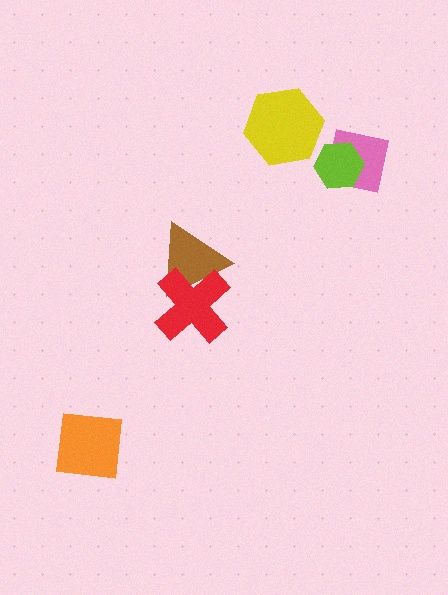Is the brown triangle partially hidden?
Yes, it is partially covered by another shape.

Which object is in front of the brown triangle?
The red cross is in front of the brown triangle.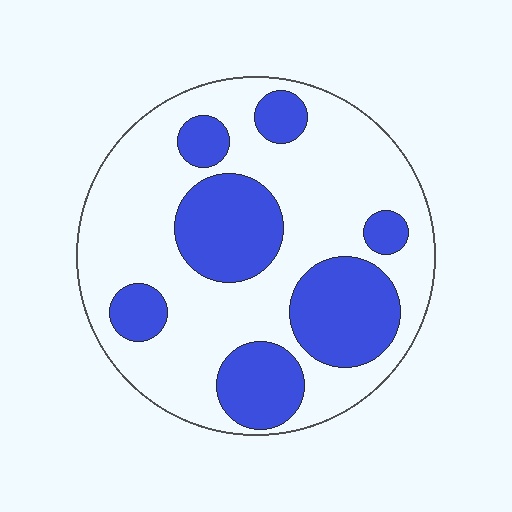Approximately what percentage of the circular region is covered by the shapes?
Approximately 35%.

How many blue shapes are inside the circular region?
7.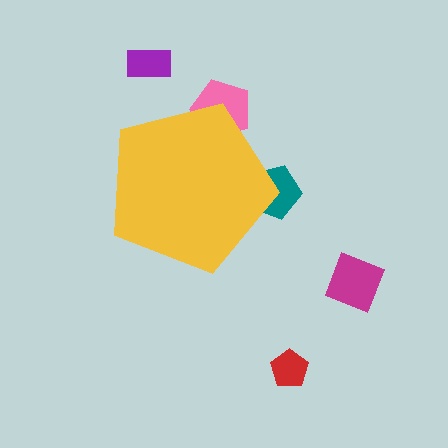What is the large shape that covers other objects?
A yellow pentagon.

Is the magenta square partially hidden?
No, the magenta square is fully visible.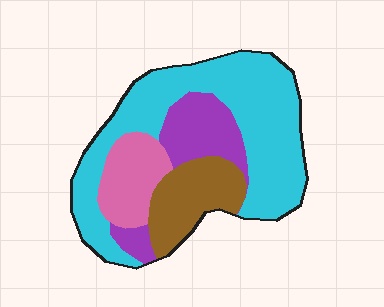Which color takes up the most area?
Cyan, at roughly 55%.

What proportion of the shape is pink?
Pink covers around 15% of the shape.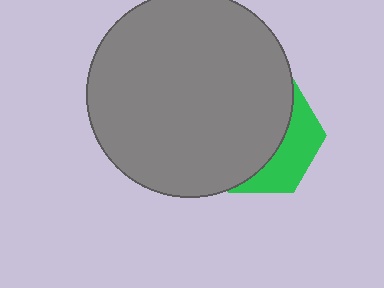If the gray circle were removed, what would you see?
You would see the complete green hexagon.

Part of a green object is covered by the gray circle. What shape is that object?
It is a hexagon.